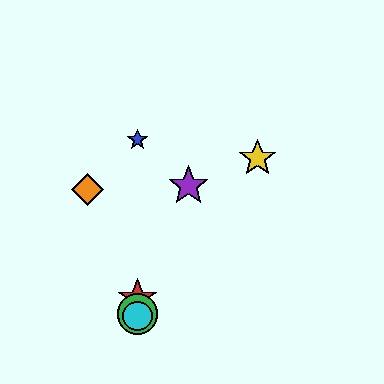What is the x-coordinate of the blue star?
The blue star is at x≈138.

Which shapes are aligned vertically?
The red star, the blue star, the green circle, the cyan circle are aligned vertically.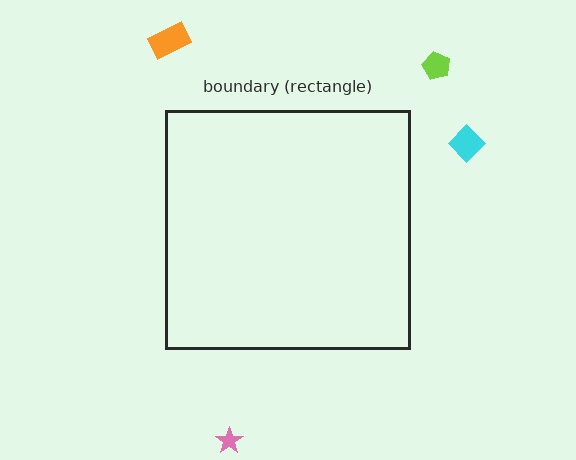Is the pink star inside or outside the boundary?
Outside.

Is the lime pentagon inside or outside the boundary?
Outside.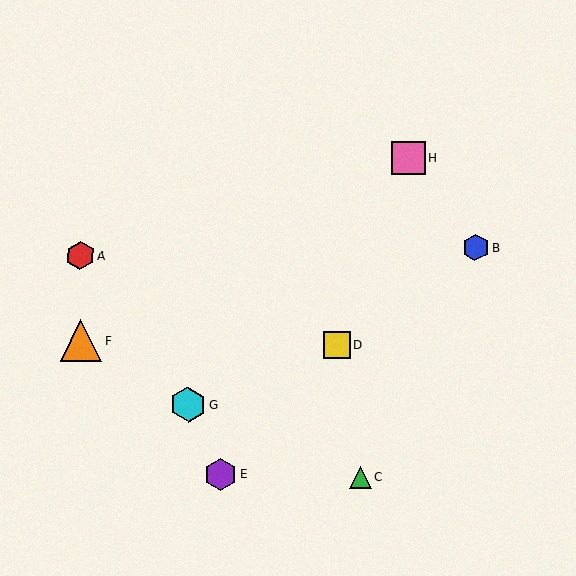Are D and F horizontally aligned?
Yes, both are at y≈344.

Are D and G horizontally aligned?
No, D is at y≈344 and G is at y≈405.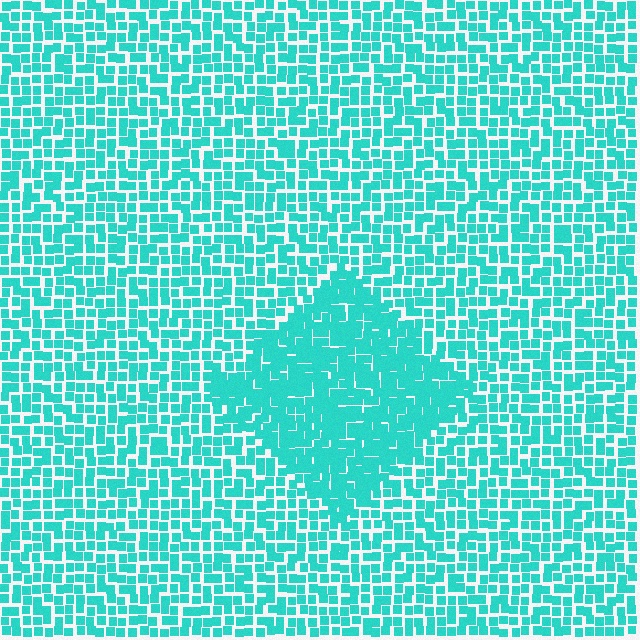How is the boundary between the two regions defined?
The boundary is defined by a change in element density (approximately 1.6x ratio). All elements are the same color, size, and shape.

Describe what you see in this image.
The image contains small cyan elements arranged at two different densities. A diamond-shaped region is visible where the elements are more densely packed than the surrounding area.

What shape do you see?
I see a diamond.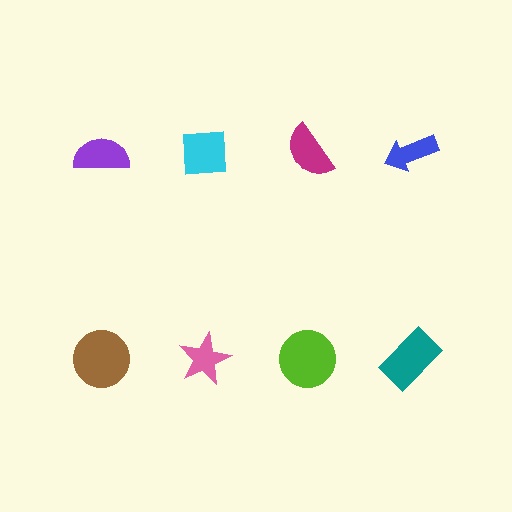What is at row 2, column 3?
A lime circle.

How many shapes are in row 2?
4 shapes.